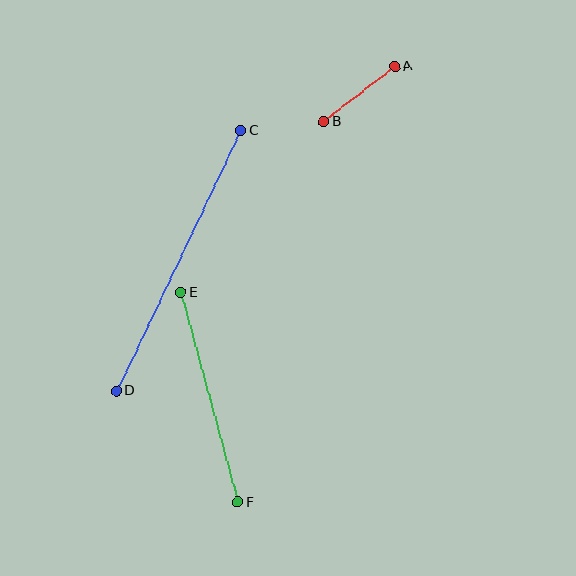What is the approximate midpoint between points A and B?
The midpoint is at approximately (359, 94) pixels.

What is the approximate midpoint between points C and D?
The midpoint is at approximately (179, 261) pixels.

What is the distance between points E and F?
The distance is approximately 217 pixels.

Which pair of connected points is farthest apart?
Points C and D are farthest apart.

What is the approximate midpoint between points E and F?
The midpoint is at approximately (210, 397) pixels.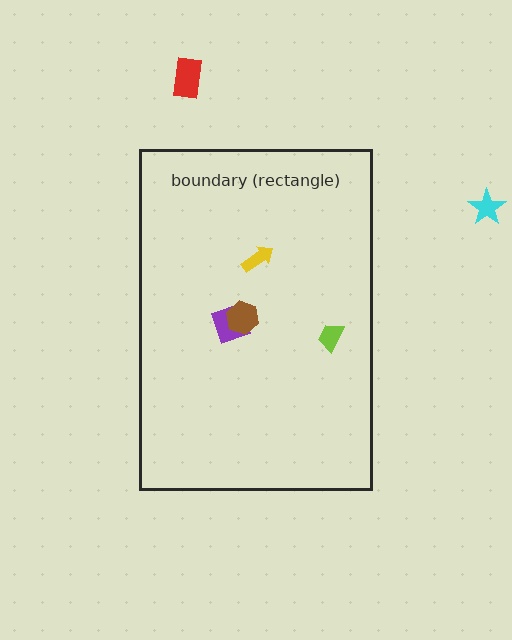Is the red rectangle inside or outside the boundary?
Outside.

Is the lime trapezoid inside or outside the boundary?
Inside.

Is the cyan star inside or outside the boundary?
Outside.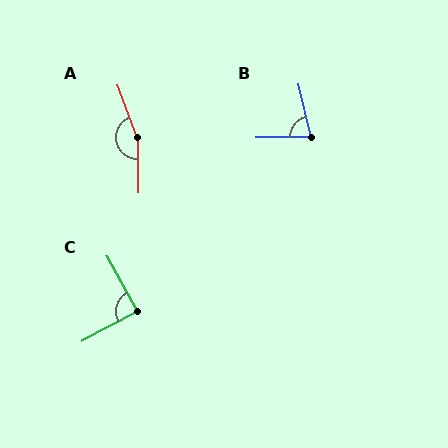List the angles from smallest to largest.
B (78°), C (90°), A (160°).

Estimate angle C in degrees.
Approximately 90 degrees.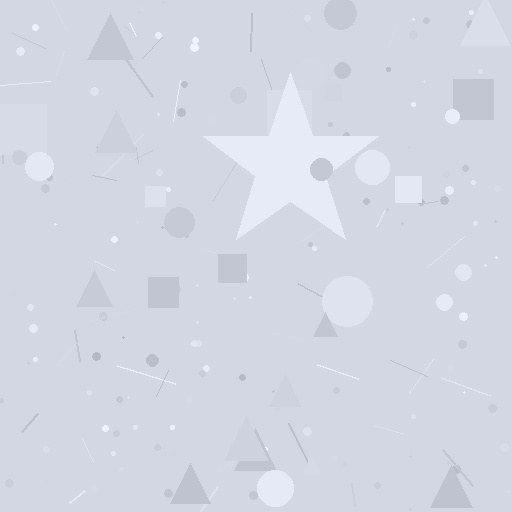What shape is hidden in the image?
A star is hidden in the image.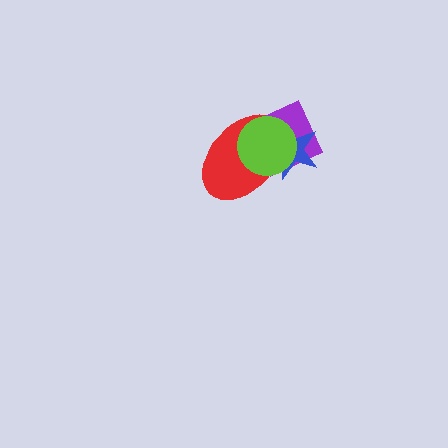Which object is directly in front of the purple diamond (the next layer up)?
The blue star is directly in front of the purple diamond.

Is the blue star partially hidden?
Yes, it is partially covered by another shape.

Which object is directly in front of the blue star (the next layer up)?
The red ellipse is directly in front of the blue star.